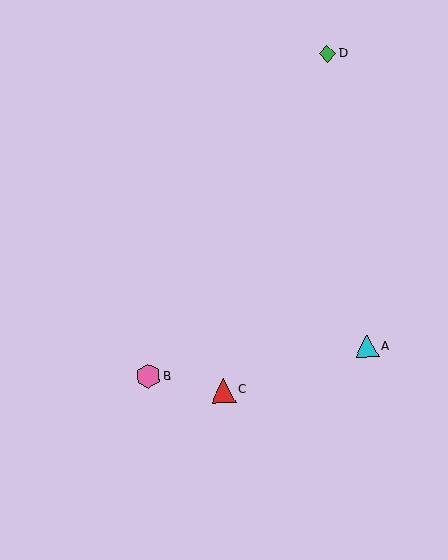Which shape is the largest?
The pink hexagon (labeled B) is the largest.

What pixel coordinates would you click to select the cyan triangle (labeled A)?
Click at (367, 346) to select the cyan triangle A.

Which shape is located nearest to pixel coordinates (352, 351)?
The cyan triangle (labeled A) at (367, 346) is nearest to that location.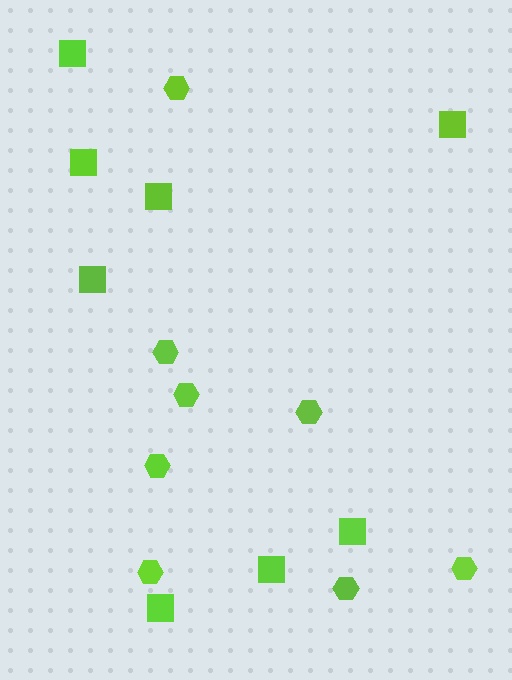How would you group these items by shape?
There are 2 groups: one group of hexagons (8) and one group of squares (8).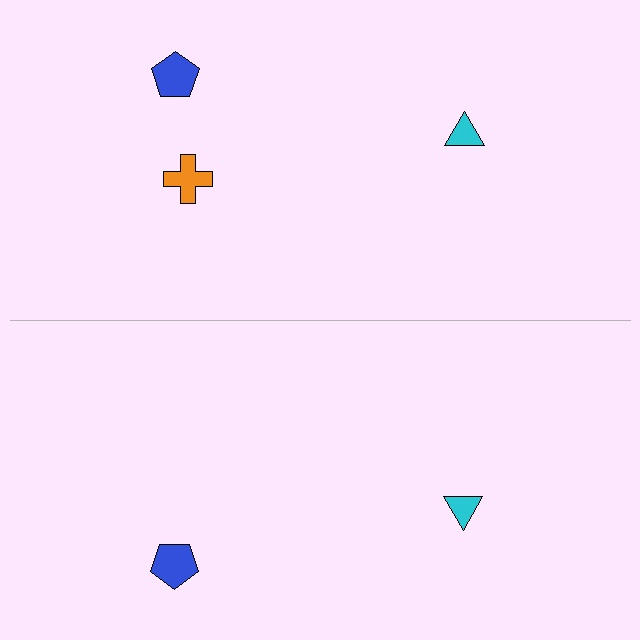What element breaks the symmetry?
A orange cross is missing from the bottom side.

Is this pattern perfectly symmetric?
No, the pattern is not perfectly symmetric. A orange cross is missing from the bottom side.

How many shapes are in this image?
There are 5 shapes in this image.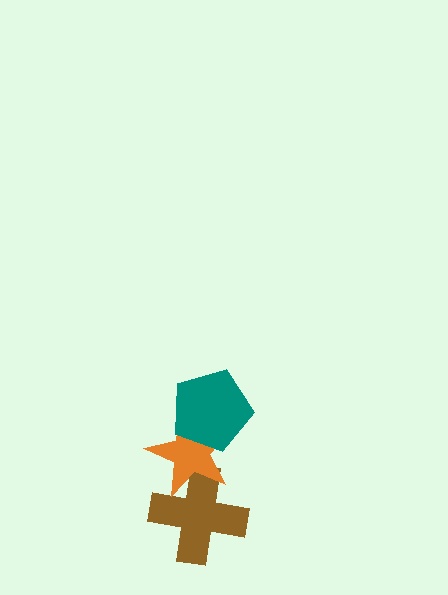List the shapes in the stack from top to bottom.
From top to bottom: the teal pentagon, the orange star, the brown cross.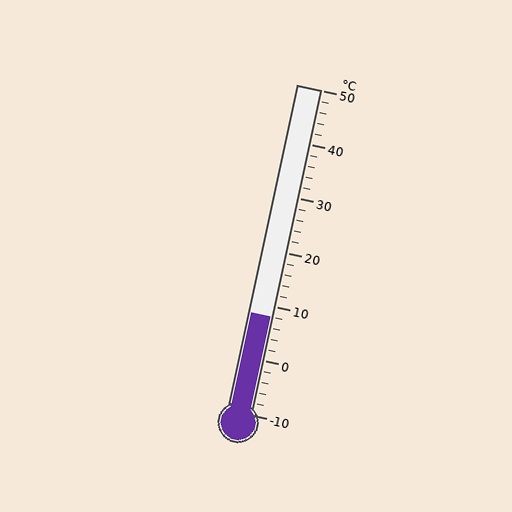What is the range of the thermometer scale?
The thermometer scale ranges from -10°C to 50°C.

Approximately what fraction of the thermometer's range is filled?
The thermometer is filled to approximately 30% of its range.